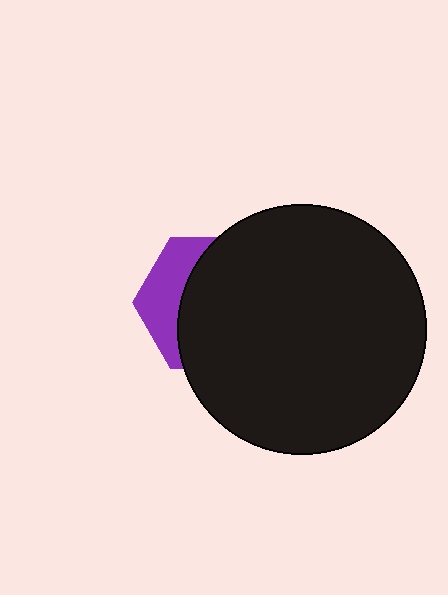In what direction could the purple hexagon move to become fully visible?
The purple hexagon could move left. That would shift it out from behind the black circle entirely.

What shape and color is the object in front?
The object in front is a black circle.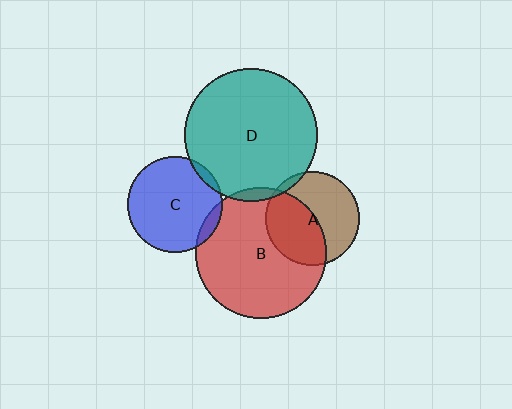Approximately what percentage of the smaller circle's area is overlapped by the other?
Approximately 5%.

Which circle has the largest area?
Circle D (teal).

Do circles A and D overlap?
Yes.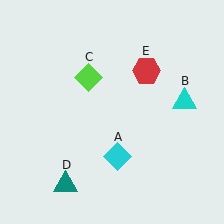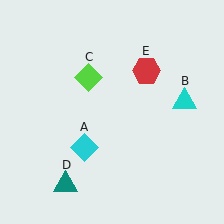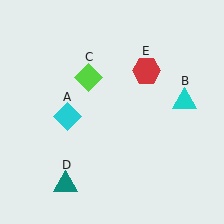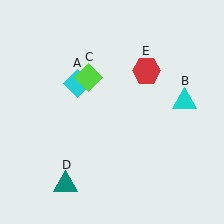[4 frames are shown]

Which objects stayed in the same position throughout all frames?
Cyan triangle (object B) and lime diamond (object C) and teal triangle (object D) and red hexagon (object E) remained stationary.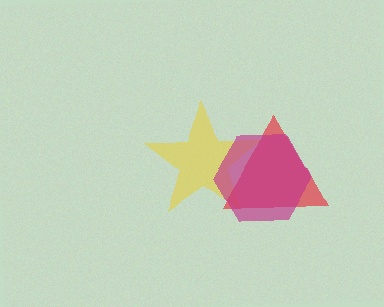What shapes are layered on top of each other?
The layered shapes are: a yellow star, a red triangle, a magenta hexagon.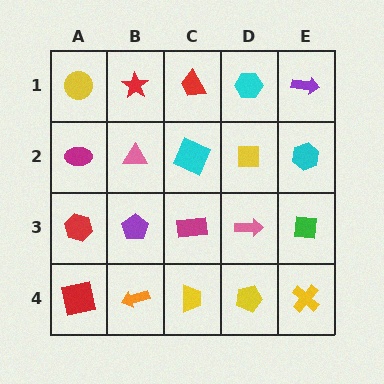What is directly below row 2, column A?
A red hexagon.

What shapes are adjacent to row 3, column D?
A yellow square (row 2, column D), a yellow pentagon (row 4, column D), a magenta rectangle (row 3, column C), a green square (row 3, column E).